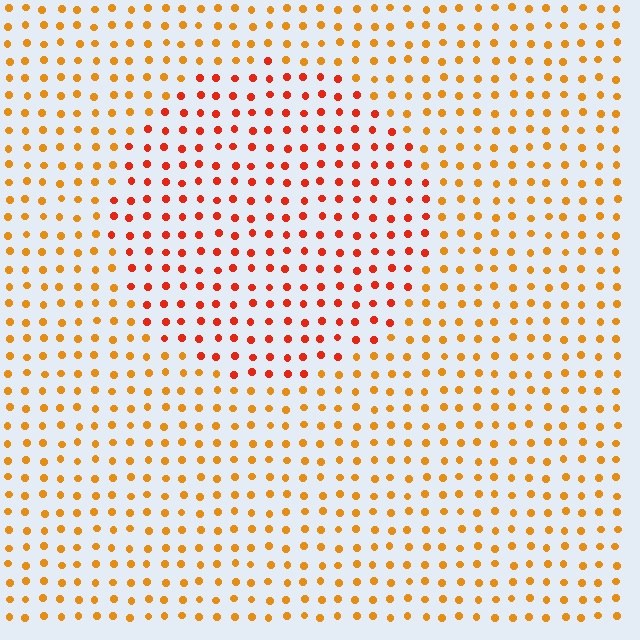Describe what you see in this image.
The image is filled with small orange elements in a uniform arrangement. A circle-shaped region is visible where the elements are tinted to a slightly different hue, forming a subtle color boundary.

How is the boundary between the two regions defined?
The boundary is defined purely by a slight shift in hue (about 30 degrees). Spacing, size, and orientation are identical on both sides.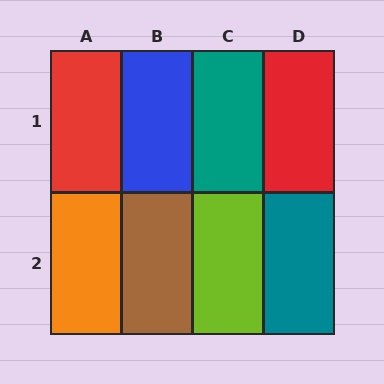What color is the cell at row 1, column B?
Blue.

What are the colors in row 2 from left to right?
Orange, brown, lime, teal.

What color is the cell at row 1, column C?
Teal.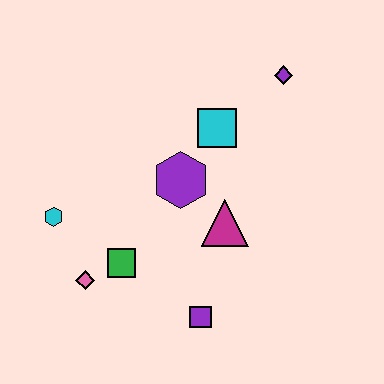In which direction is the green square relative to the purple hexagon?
The green square is below the purple hexagon.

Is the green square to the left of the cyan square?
Yes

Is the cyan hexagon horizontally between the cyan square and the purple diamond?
No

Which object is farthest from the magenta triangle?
The cyan hexagon is farthest from the magenta triangle.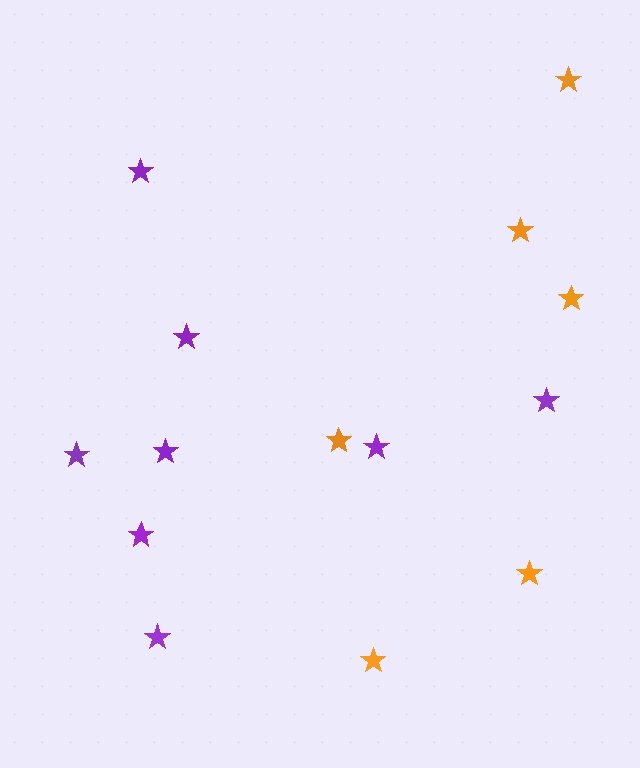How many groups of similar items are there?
There are 2 groups: one group of orange stars (6) and one group of purple stars (8).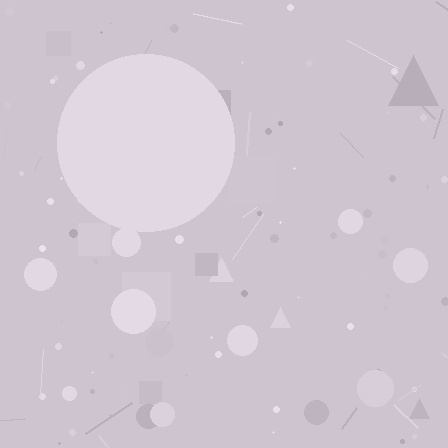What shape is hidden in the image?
A circle is hidden in the image.